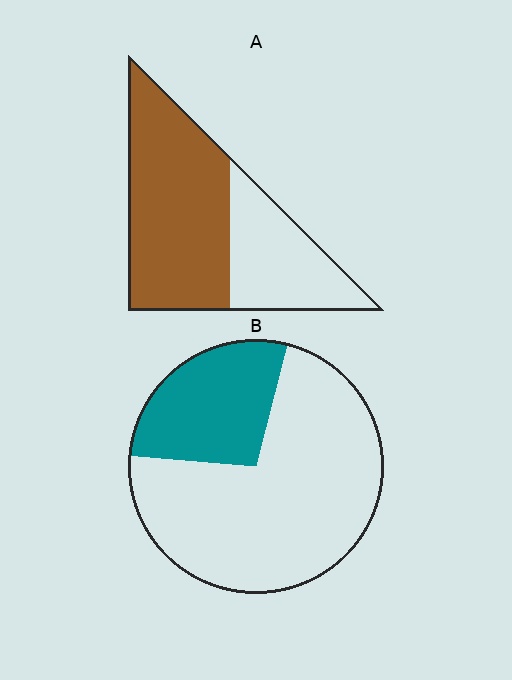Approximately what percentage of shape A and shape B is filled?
A is approximately 65% and B is approximately 30%.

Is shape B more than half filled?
No.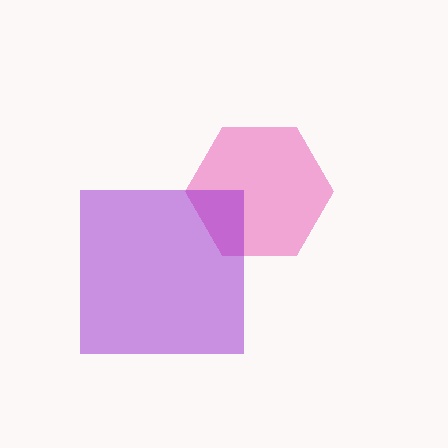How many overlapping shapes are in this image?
There are 2 overlapping shapes in the image.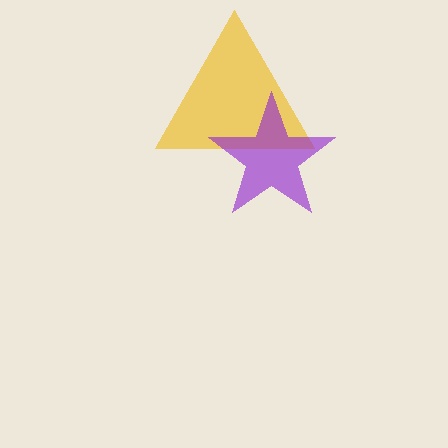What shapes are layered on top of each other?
The layered shapes are: a yellow triangle, a purple star.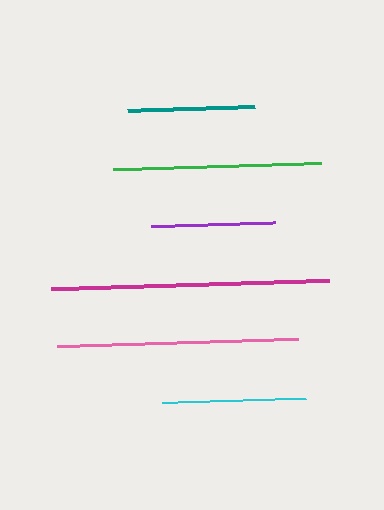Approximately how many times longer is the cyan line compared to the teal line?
The cyan line is approximately 1.1 times the length of the teal line.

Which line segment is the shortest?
The purple line is the shortest at approximately 124 pixels.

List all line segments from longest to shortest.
From longest to shortest: magenta, pink, green, cyan, teal, purple.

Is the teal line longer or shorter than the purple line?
The teal line is longer than the purple line.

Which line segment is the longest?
The magenta line is the longest at approximately 278 pixels.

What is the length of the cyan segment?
The cyan segment is approximately 144 pixels long.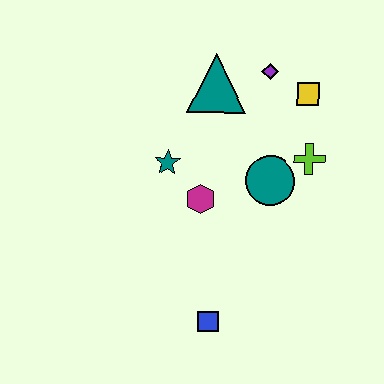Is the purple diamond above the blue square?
Yes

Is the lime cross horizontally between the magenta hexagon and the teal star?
No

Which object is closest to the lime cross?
The teal circle is closest to the lime cross.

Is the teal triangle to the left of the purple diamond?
Yes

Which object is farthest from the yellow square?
The blue square is farthest from the yellow square.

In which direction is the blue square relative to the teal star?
The blue square is below the teal star.